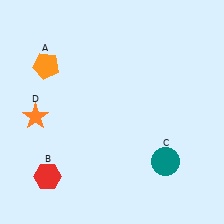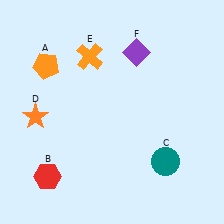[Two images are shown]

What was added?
An orange cross (E), a purple diamond (F) were added in Image 2.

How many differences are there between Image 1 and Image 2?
There are 2 differences between the two images.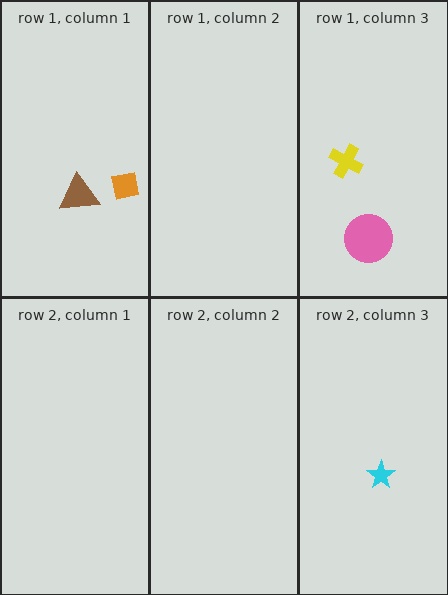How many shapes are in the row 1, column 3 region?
2.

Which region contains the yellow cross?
The row 1, column 3 region.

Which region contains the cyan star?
The row 2, column 3 region.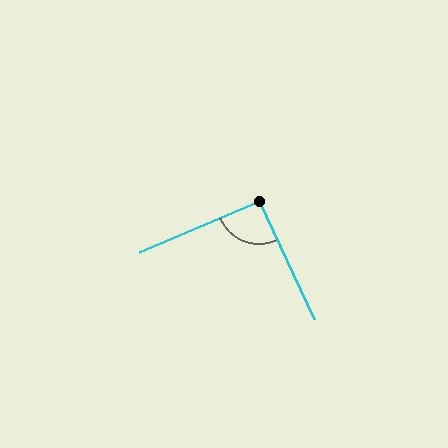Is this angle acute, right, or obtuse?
It is approximately a right angle.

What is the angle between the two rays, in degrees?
Approximately 92 degrees.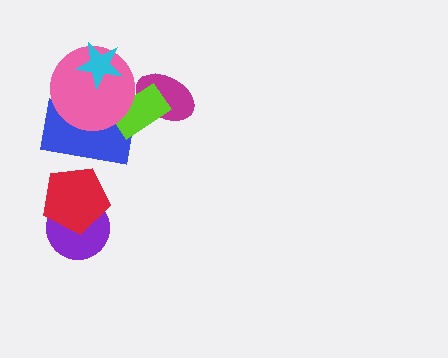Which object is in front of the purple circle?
The red pentagon is in front of the purple circle.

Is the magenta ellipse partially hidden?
Yes, it is partially covered by another shape.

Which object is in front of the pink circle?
The cyan star is in front of the pink circle.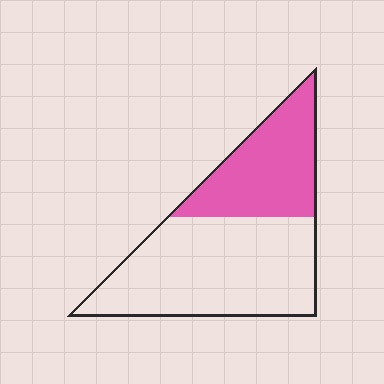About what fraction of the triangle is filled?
About three eighths (3/8).